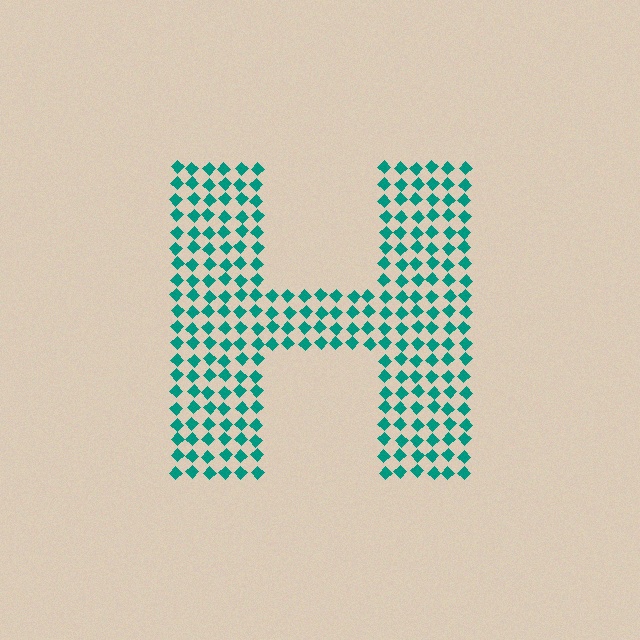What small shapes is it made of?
It is made of small diamonds.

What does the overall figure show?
The overall figure shows the letter H.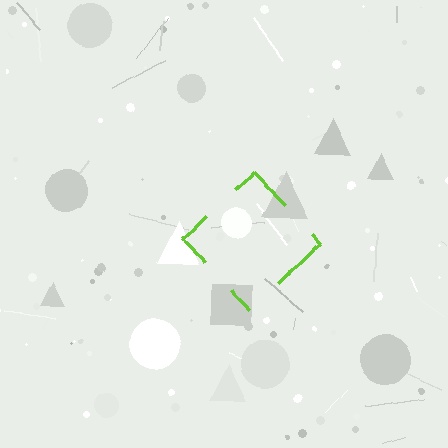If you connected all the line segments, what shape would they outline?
They would outline a diamond.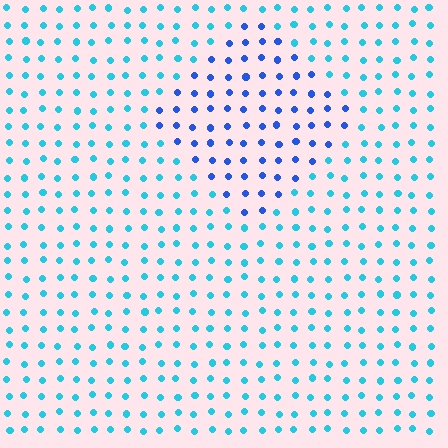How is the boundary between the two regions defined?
The boundary is defined purely by a slight shift in hue (about 37 degrees). Spacing, size, and orientation are identical on both sides.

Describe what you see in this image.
The image is filled with small cyan elements in a uniform arrangement. A diamond-shaped region is visible where the elements are tinted to a slightly different hue, forming a subtle color boundary.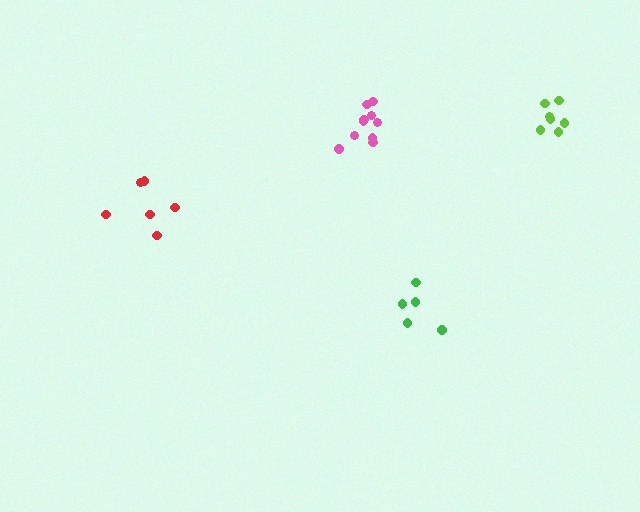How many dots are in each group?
Group 1: 7 dots, Group 2: 5 dots, Group 3: 10 dots, Group 4: 6 dots (28 total).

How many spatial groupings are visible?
There are 4 spatial groupings.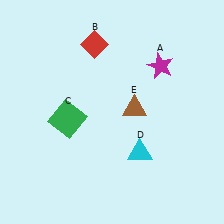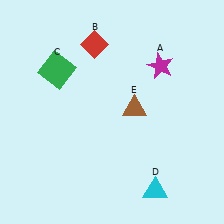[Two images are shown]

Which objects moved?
The objects that moved are: the green square (C), the cyan triangle (D).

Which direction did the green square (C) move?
The green square (C) moved up.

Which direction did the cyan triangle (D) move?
The cyan triangle (D) moved down.